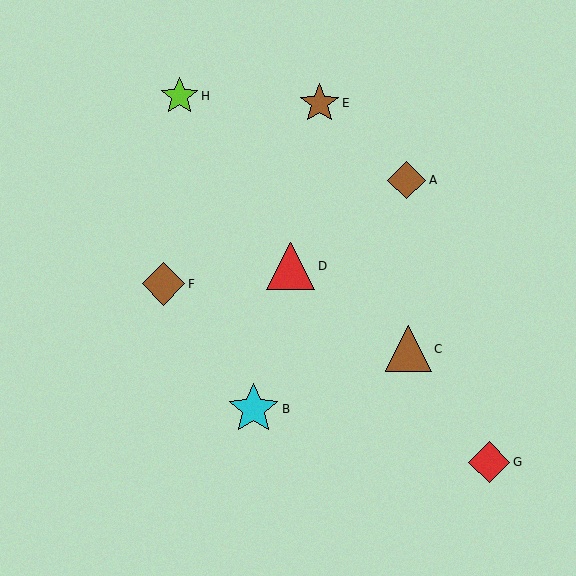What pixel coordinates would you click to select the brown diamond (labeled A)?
Click at (407, 180) to select the brown diamond A.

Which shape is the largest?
The cyan star (labeled B) is the largest.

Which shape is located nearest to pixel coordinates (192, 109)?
The lime star (labeled H) at (180, 96) is nearest to that location.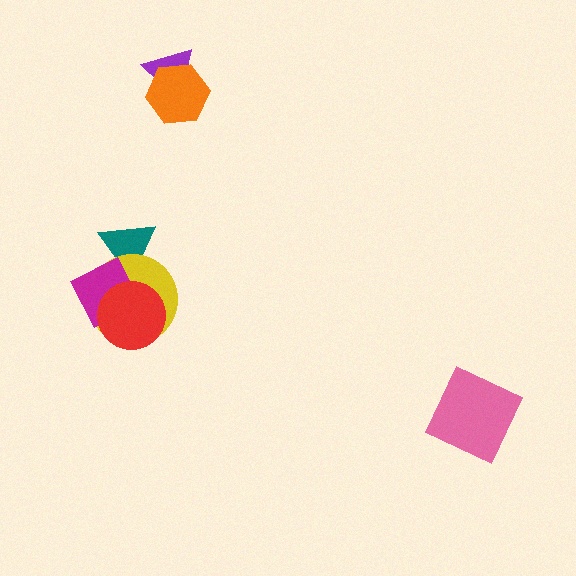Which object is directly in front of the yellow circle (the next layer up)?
The magenta square is directly in front of the yellow circle.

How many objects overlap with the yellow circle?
3 objects overlap with the yellow circle.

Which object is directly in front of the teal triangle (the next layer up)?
The yellow circle is directly in front of the teal triangle.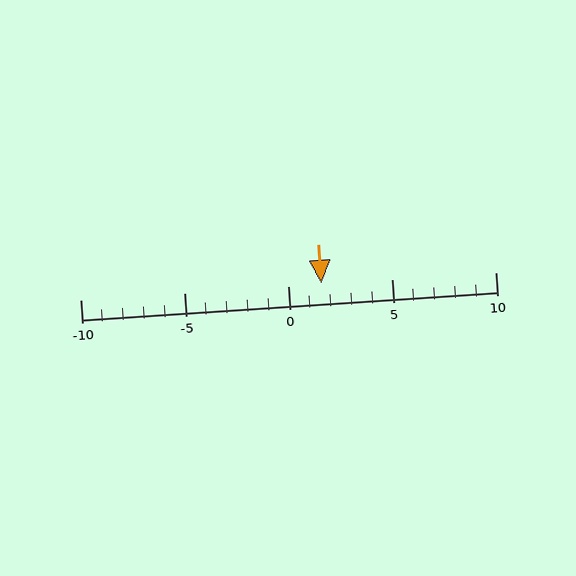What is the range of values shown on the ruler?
The ruler shows values from -10 to 10.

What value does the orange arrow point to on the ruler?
The orange arrow points to approximately 2.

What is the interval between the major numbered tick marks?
The major tick marks are spaced 5 units apart.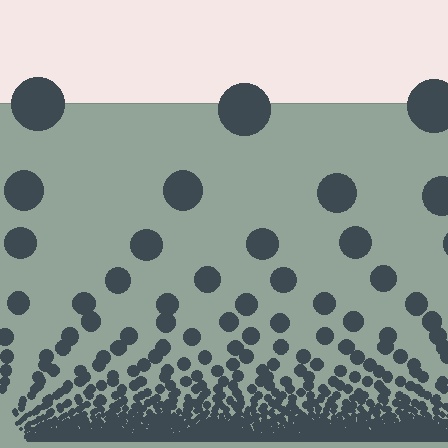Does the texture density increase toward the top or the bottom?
Density increases toward the bottom.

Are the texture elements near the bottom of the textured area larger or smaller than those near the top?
Smaller. The gradient is inverted — elements near the bottom are smaller and denser.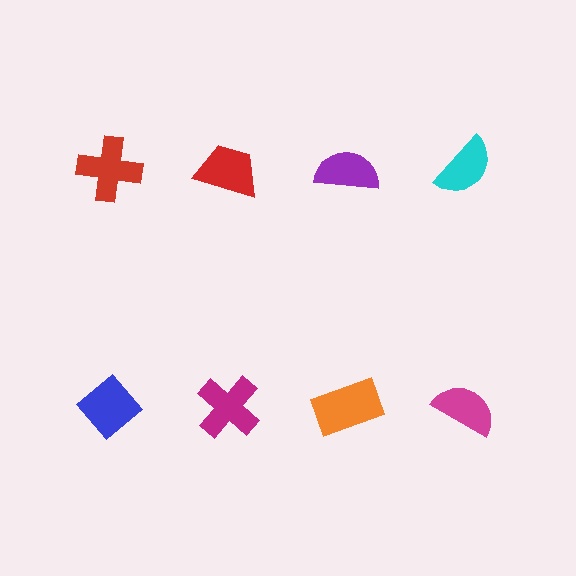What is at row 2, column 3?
An orange rectangle.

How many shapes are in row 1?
4 shapes.